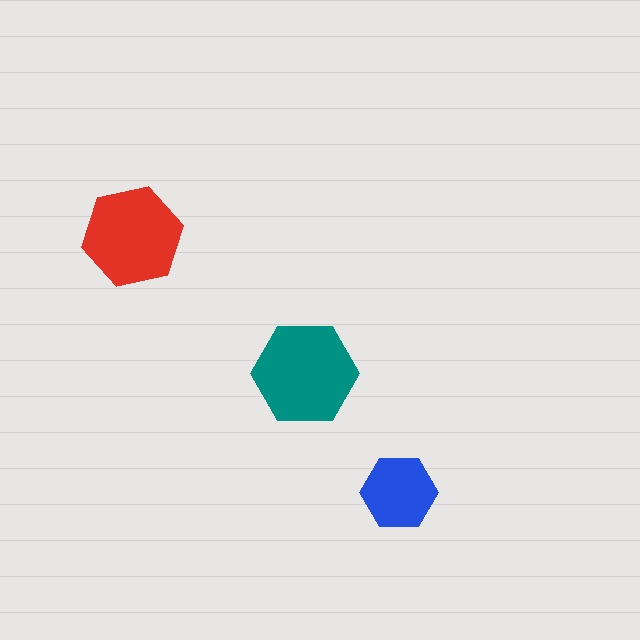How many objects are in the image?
There are 3 objects in the image.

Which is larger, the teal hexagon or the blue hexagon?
The teal one.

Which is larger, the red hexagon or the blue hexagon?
The red one.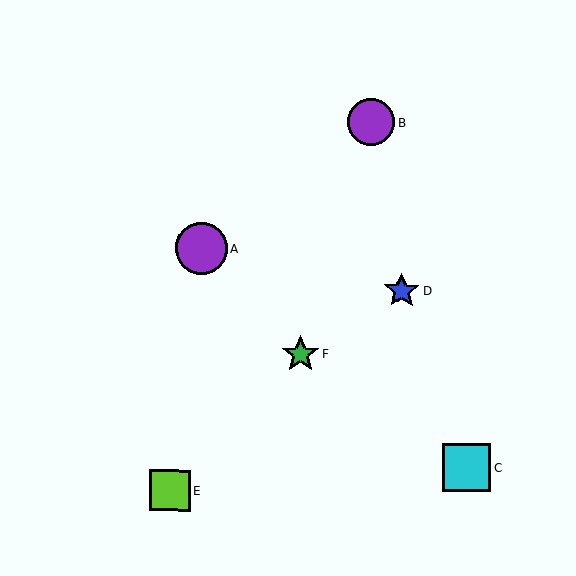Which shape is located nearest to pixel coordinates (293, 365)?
The green star (labeled F) at (300, 354) is nearest to that location.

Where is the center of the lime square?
The center of the lime square is at (170, 490).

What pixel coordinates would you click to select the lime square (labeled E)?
Click at (170, 490) to select the lime square E.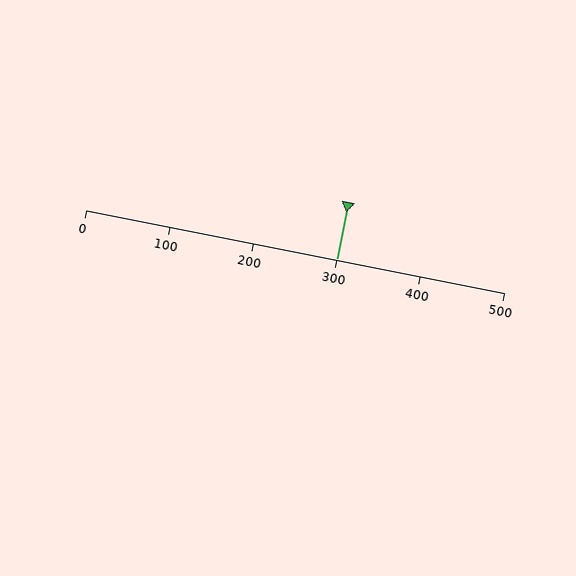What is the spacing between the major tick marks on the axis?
The major ticks are spaced 100 apart.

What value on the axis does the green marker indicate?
The marker indicates approximately 300.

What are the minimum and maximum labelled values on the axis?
The axis runs from 0 to 500.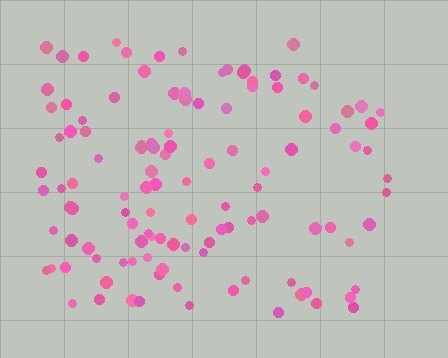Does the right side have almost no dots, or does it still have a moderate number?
Still a moderate number, just noticeably fewer than the left.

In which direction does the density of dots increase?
From right to left, with the left side densest.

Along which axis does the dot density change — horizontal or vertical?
Horizontal.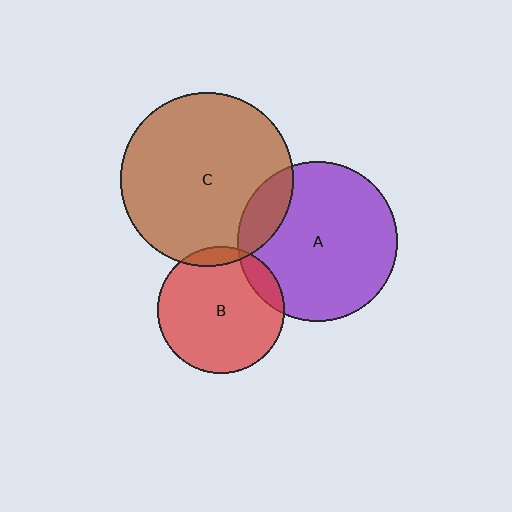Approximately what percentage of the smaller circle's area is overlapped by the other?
Approximately 10%.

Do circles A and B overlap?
Yes.